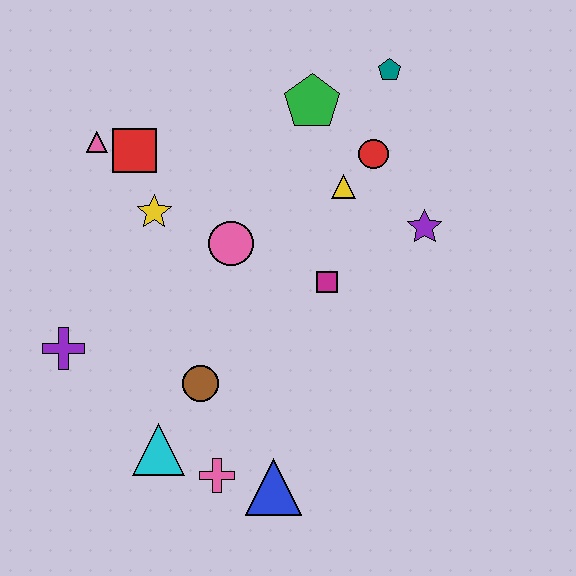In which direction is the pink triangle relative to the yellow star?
The pink triangle is above the yellow star.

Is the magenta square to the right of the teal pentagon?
No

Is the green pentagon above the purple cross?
Yes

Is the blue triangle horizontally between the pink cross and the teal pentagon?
Yes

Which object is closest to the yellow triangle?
The red circle is closest to the yellow triangle.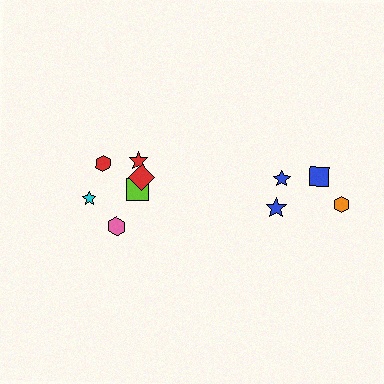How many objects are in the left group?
There are 6 objects.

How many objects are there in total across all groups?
There are 10 objects.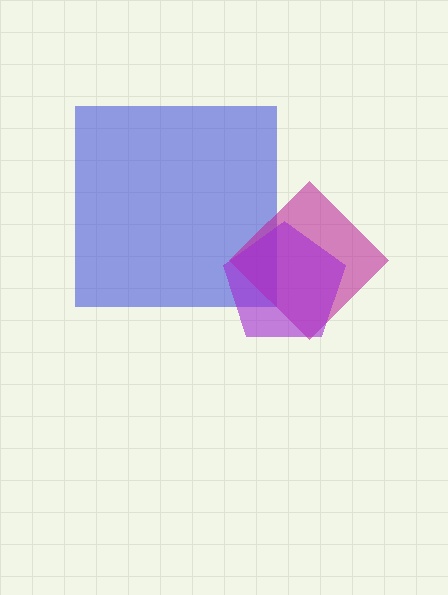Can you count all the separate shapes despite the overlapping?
Yes, there are 3 separate shapes.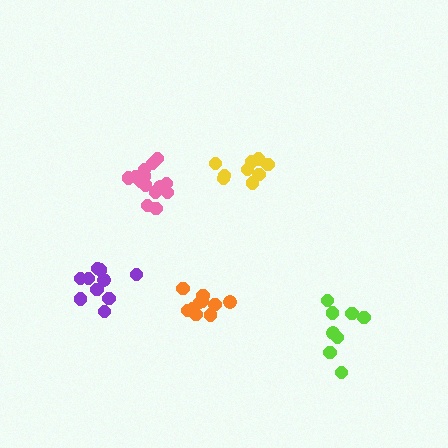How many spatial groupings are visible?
There are 5 spatial groupings.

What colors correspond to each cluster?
The clusters are colored: yellow, orange, pink, lime, purple.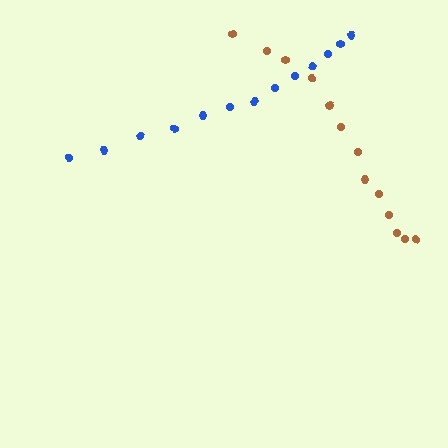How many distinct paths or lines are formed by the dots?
There are 2 distinct paths.